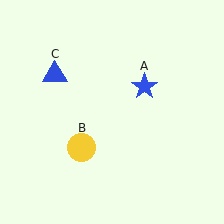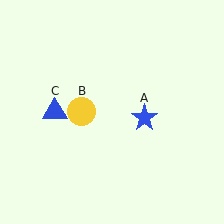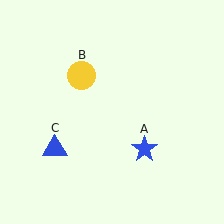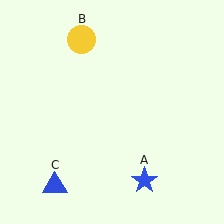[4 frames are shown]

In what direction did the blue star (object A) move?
The blue star (object A) moved down.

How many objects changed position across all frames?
3 objects changed position: blue star (object A), yellow circle (object B), blue triangle (object C).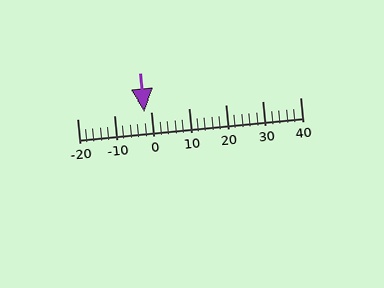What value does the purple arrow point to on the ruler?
The purple arrow points to approximately -2.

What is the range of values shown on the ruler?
The ruler shows values from -20 to 40.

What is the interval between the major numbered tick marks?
The major tick marks are spaced 10 units apart.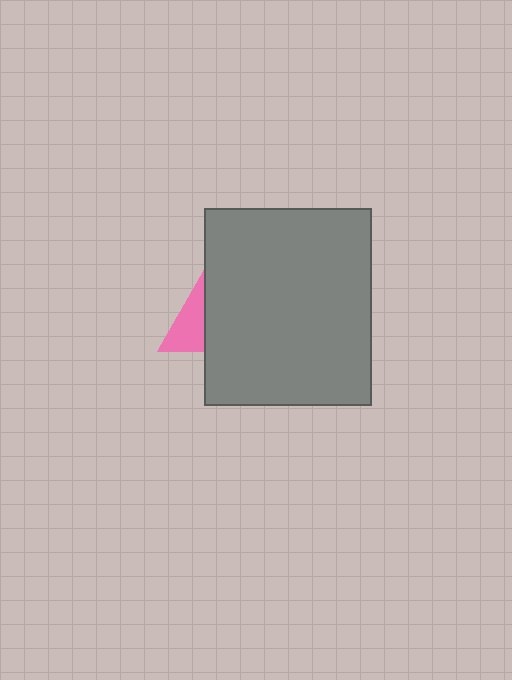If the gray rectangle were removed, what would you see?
You would see the complete pink triangle.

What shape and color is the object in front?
The object in front is a gray rectangle.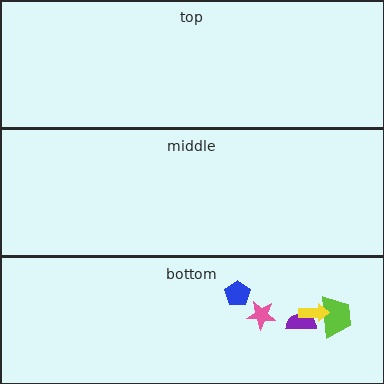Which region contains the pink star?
The bottom region.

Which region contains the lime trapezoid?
The bottom region.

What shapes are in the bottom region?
The pink star, the blue pentagon, the lime trapezoid, the purple semicircle, the yellow arrow.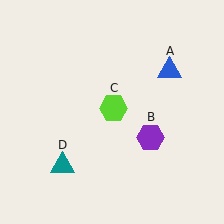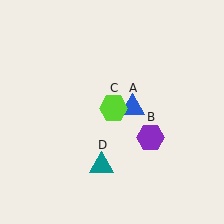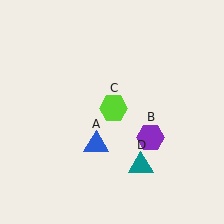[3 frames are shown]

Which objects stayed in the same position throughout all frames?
Purple hexagon (object B) and lime hexagon (object C) remained stationary.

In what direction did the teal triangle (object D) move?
The teal triangle (object D) moved right.